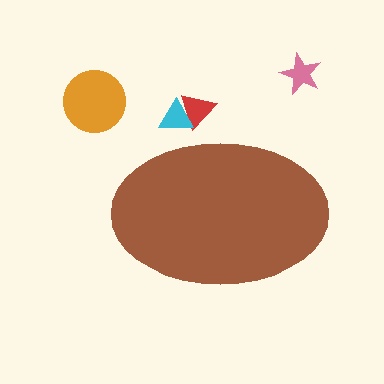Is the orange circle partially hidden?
No, the orange circle is fully visible.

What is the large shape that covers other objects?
A brown ellipse.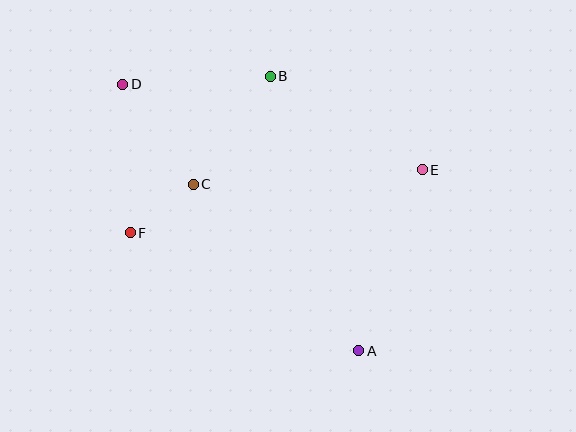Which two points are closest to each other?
Points C and F are closest to each other.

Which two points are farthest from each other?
Points A and D are farthest from each other.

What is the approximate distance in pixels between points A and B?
The distance between A and B is approximately 289 pixels.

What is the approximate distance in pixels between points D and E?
The distance between D and E is approximately 311 pixels.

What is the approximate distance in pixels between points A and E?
The distance between A and E is approximately 191 pixels.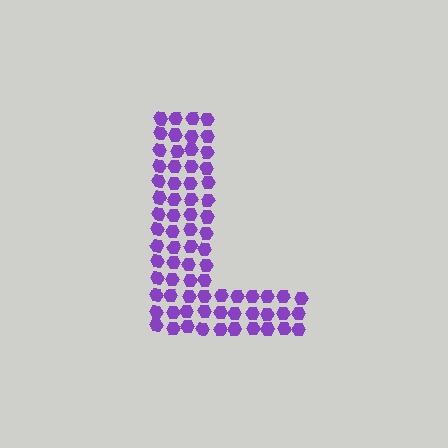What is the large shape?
The large shape is the letter L.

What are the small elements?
The small elements are hexagons.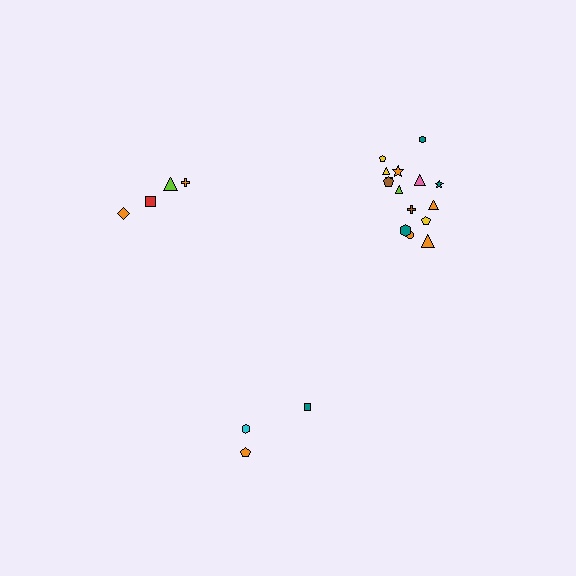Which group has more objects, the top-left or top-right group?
The top-right group.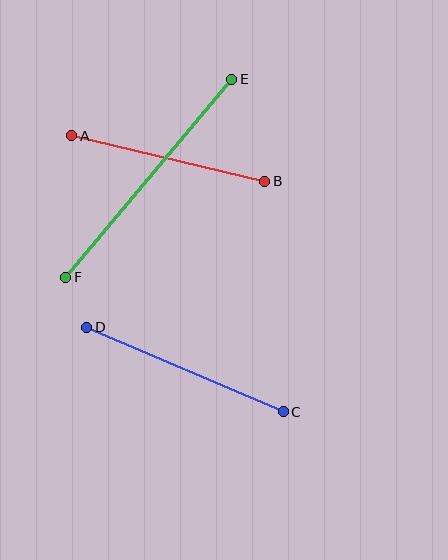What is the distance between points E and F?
The distance is approximately 258 pixels.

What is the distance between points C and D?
The distance is approximately 214 pixels.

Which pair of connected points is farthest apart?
Points E and F are farthest apart.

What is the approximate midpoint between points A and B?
The midpoint is at approximately (168, 158) pixels.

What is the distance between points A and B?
The distance is approximately 198 pixels.